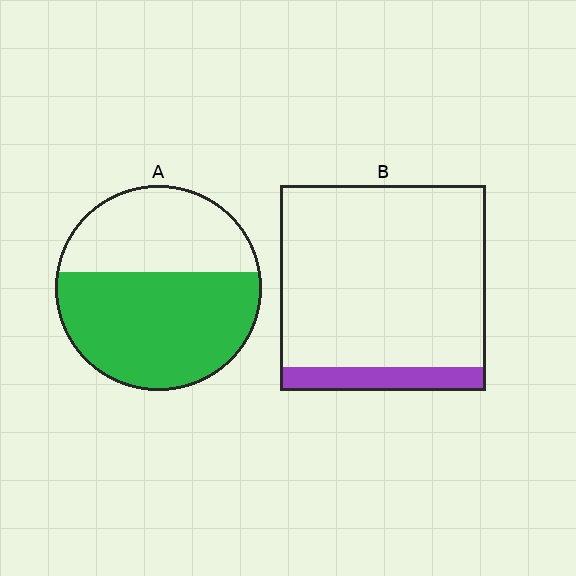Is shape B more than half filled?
No.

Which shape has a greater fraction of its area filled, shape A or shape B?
Shape A.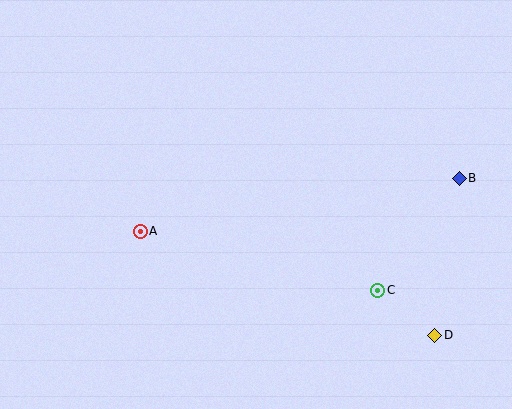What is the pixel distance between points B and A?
The distance between B and A is 324 pixels.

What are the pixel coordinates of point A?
Point A is at (140, 231).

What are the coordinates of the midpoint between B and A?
The midpoint between B and A is at (300, 205).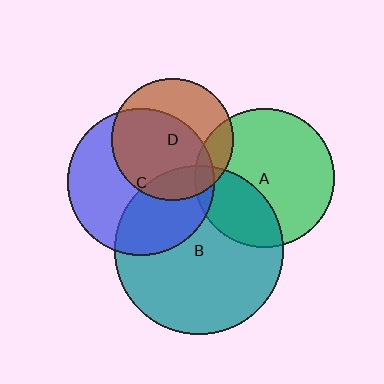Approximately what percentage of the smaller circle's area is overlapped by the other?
Approximately 15%.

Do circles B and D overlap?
Yes.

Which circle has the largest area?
Circle B (teal).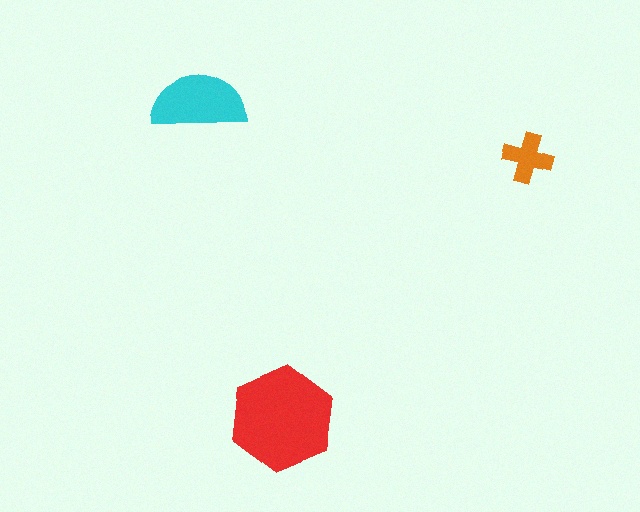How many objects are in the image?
There are 3 objects in the image.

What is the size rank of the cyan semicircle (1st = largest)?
2nd.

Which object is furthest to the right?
The orange cross is rightmost.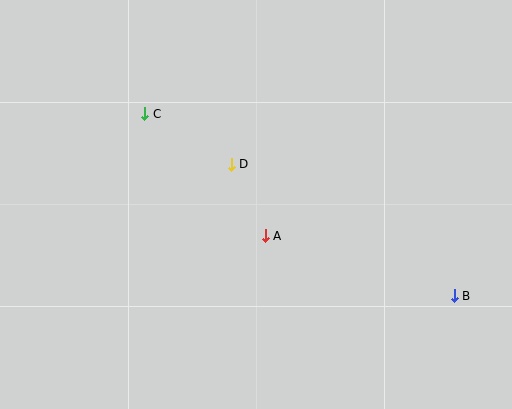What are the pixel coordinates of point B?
Point B is at (454, 296).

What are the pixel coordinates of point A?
Point A is at (265, 236).